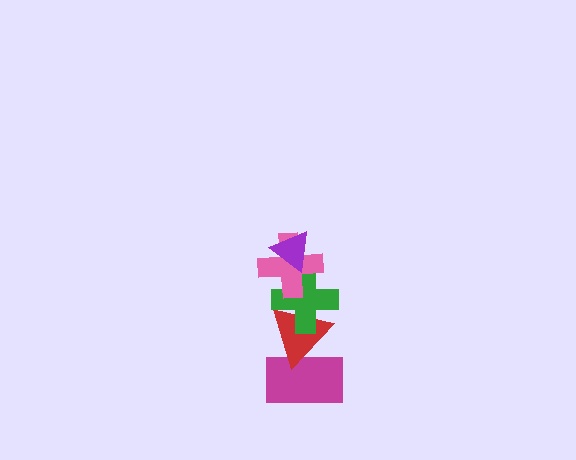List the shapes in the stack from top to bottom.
From top to bottom: the purple triangle, the pink cross, the green cross, the red triangle, the magenta rectangle.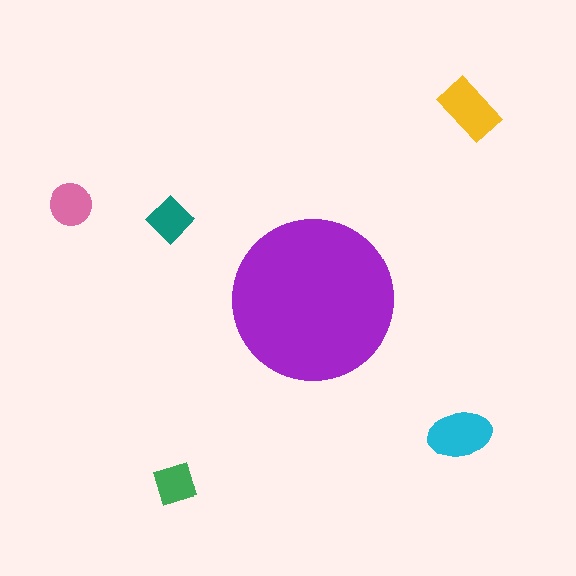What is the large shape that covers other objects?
A purple circle.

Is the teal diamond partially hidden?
No, the teal diamond is fully visible.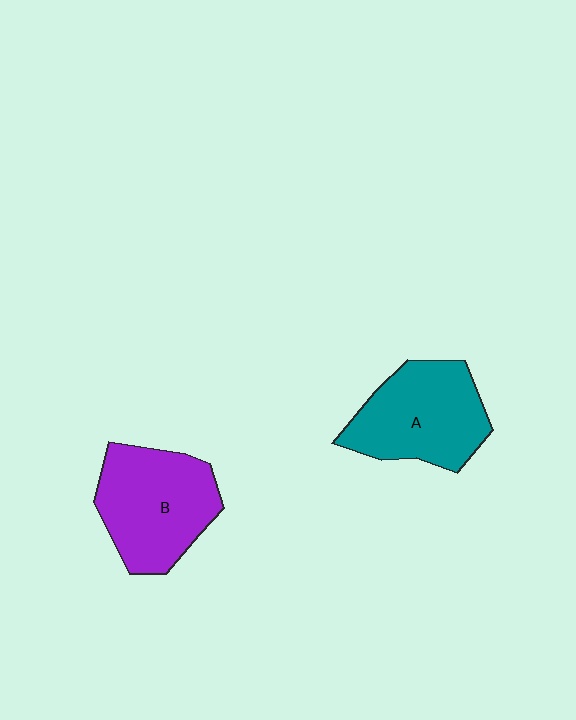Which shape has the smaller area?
Shape A (teal).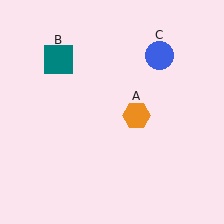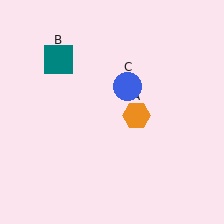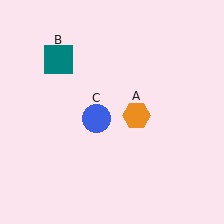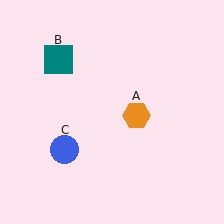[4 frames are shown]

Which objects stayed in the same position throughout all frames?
Orange hexagon (object A) and teal square (object B) remained stationary.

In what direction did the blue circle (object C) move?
The blue circle (object C) moved down and to the left.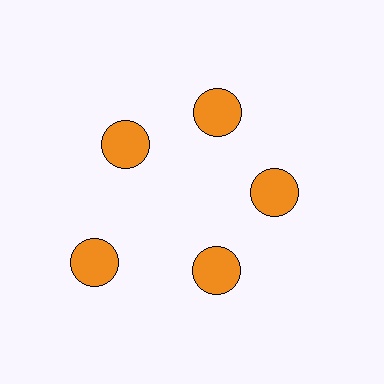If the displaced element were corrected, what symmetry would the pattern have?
It would have 5-fold rotational symmetry — the pattern would map onto itself every 72 degrees.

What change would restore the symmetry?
The symmetry would be restored by moving it inward, back onto the ring so that all 5 circles sit at equal angles and equal distance from the center.